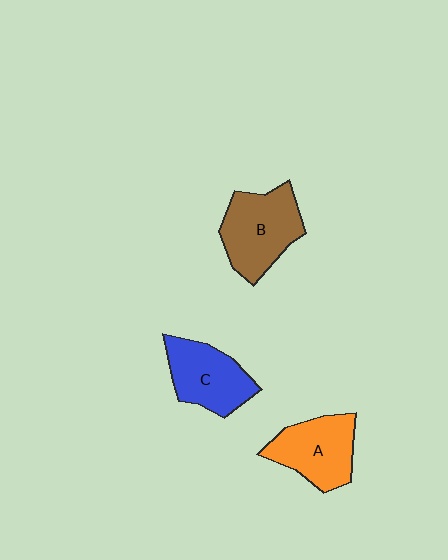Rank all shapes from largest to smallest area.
From largest to smallest: B (brown), A (orange), C (blue).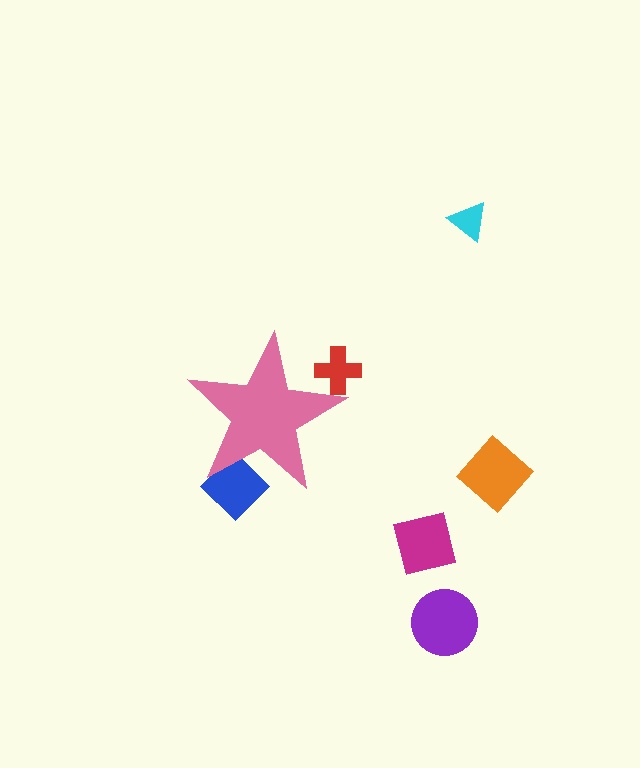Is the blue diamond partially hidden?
Yes, the blue diamond is partially hidden behind the pink star.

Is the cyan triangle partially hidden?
No, the cyan triangle is fully visible.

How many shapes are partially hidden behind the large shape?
2 shapes are partially hidden.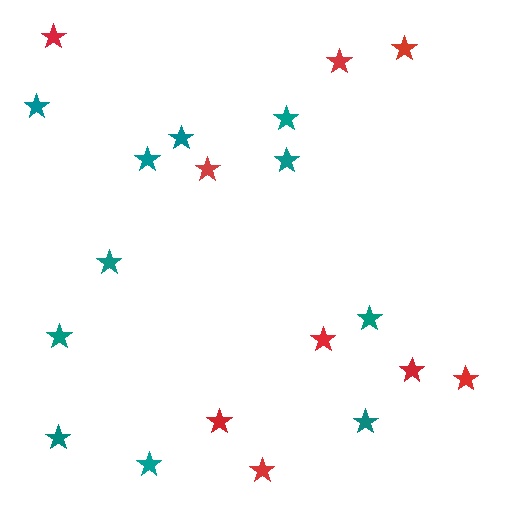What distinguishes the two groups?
There are 2 groups: one group of red stars (9) and one group of teal stars (11).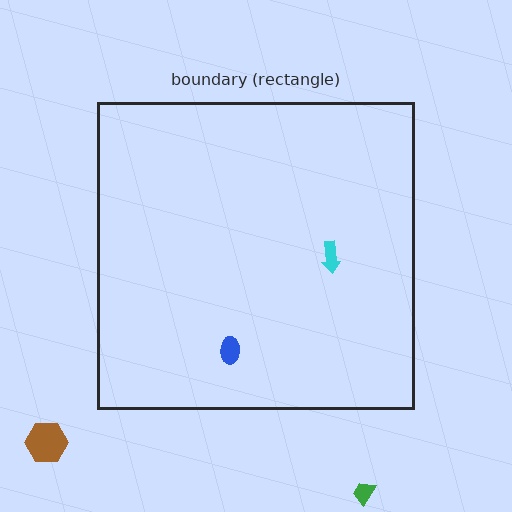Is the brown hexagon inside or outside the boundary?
Outside.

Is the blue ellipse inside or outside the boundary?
Inside.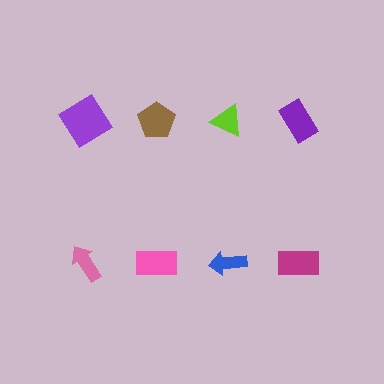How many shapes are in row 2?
4 shapes.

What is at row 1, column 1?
A purple diamond.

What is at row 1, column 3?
A lime triangle.